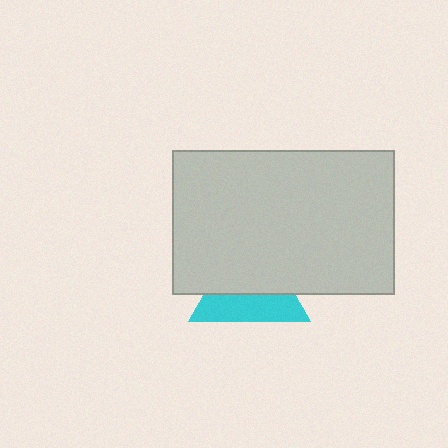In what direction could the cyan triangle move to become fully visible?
The cyan triangle could move down. That would shift it out from behind the light gray rectangle entirely.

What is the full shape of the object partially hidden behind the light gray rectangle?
The partially hidden object is a cyan triangle.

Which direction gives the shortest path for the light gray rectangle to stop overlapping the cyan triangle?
Moving up gives the shortest separation.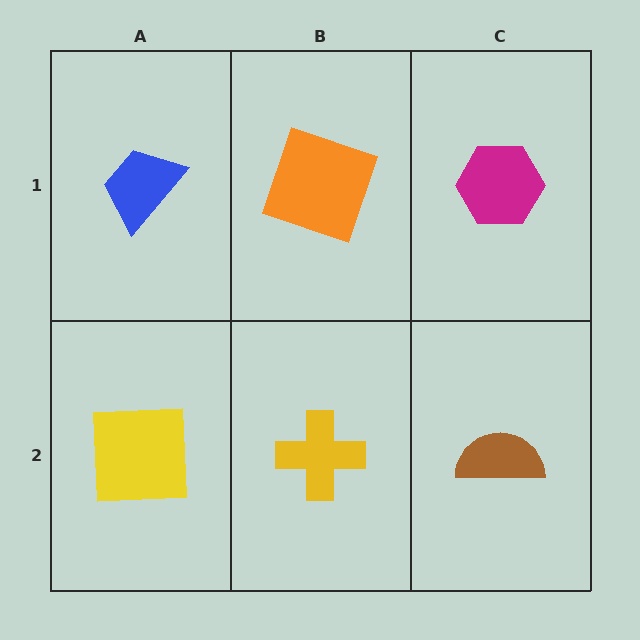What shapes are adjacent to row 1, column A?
A yellow square (row 2, column A), an orange square (row 1, column B).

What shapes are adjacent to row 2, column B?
An orange square (row 1, column B), a yellow square (row 2, column A), a brown semicircle (row 2, column C).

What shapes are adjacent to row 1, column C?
A brown semicircle (row 2, column C), an orange square (row 1, column B).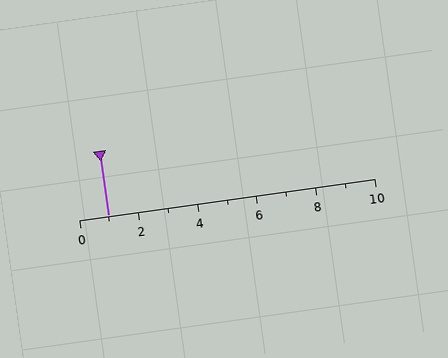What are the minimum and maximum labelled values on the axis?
The axis runs from 0 to 10.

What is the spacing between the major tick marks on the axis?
The major ticks are spaced 2 apart.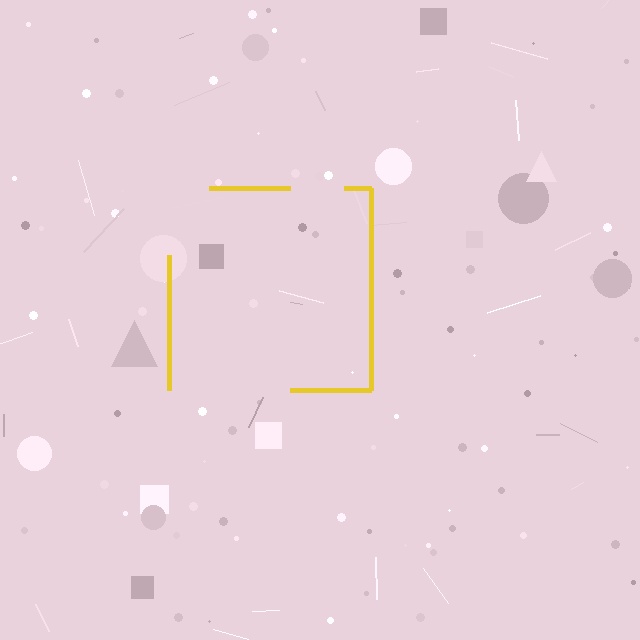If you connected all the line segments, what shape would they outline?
They would outline a square.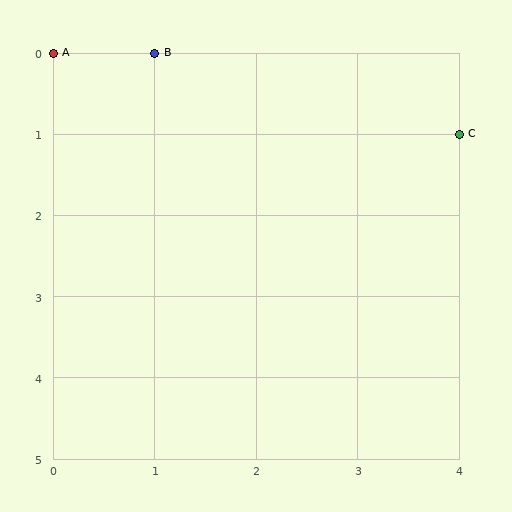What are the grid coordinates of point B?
Point B is at grid coordinates (1, 0).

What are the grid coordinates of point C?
Point C is at grid coordinates (4, 1).